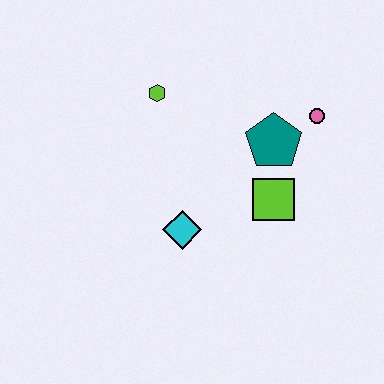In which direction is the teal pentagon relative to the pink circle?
The teal pentagon is to the left of the pink circle.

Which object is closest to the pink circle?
The teal pentagon is closest to the pink circle.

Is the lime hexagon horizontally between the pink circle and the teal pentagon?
No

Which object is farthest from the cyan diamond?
The pink circle is farthest from the cyan diamond.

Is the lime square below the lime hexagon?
Yes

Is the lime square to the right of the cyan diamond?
Yes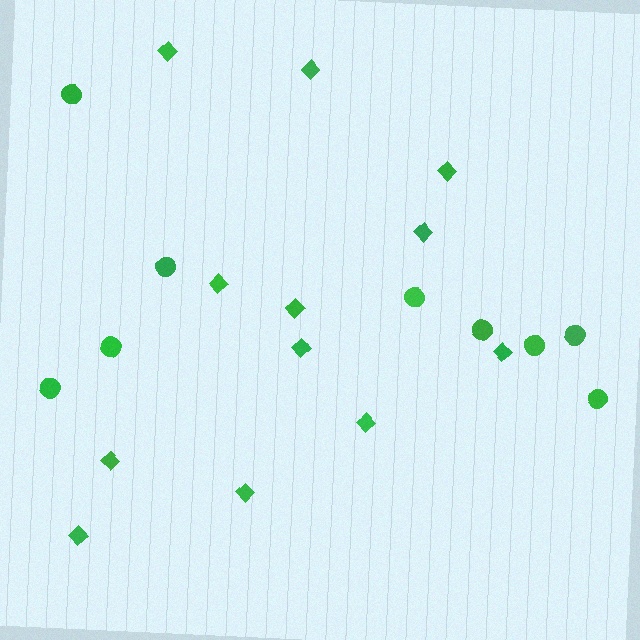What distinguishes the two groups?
There are 2 groups: one group of diamonds (12) and one group of circles (9).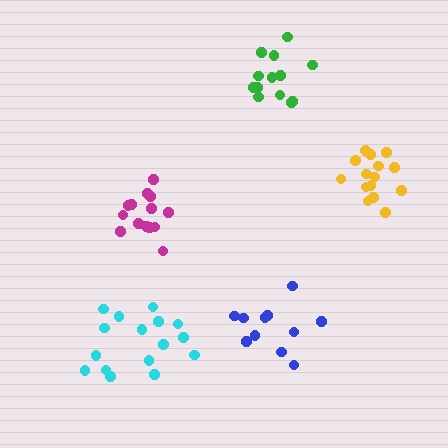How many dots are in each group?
Group 1: 16 dots, Group 2: 14 dots, Group 3: 11 dots, Group 4: 16 dots, Group 5: 13 dots (70 total).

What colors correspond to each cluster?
The clusters are colored: yellow, magenta, blue, cyan, green.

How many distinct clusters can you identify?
There are 5 distinct clusters.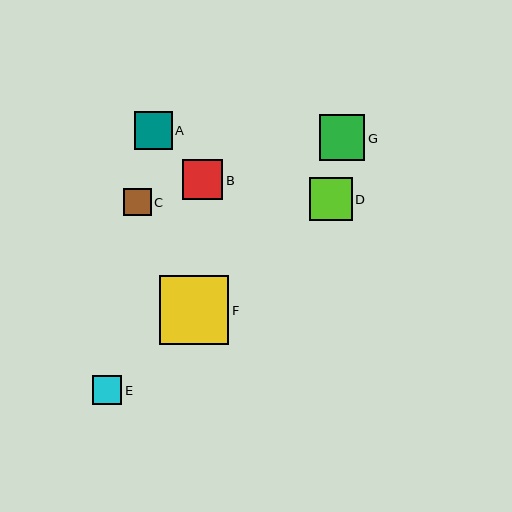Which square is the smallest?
Square C is the smallest with a size of approximately 27 pixels.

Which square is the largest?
Square F is the largest with a size of approximately 69 pixels.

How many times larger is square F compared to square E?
Square F is approximately 2.4 times the size of square E.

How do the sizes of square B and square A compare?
Square B and square A are approximately the same size.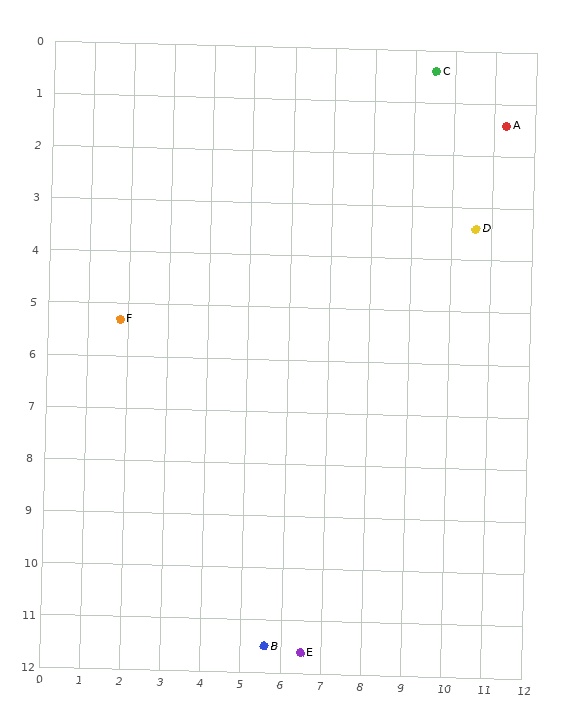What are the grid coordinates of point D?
Point D is at approximately (10.6, 3.4).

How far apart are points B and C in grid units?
Points B and C are about 11.8 grid units apart.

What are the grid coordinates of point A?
Point A is at approximately (11.3, 1.4).